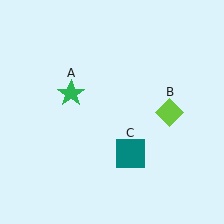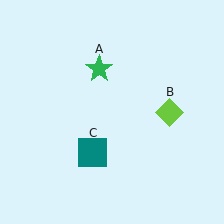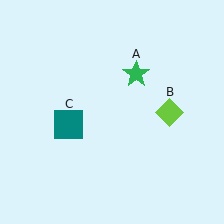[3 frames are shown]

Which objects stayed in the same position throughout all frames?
Lime diamond (object B) remained stationary.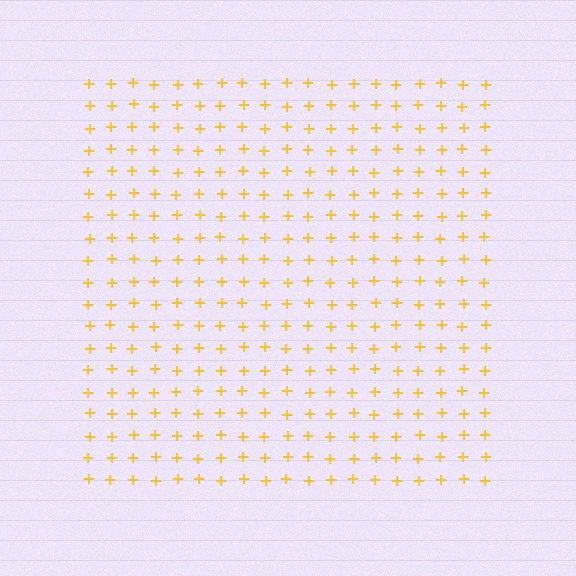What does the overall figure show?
The overall figure shows a square.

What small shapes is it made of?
It is made of small plus signs.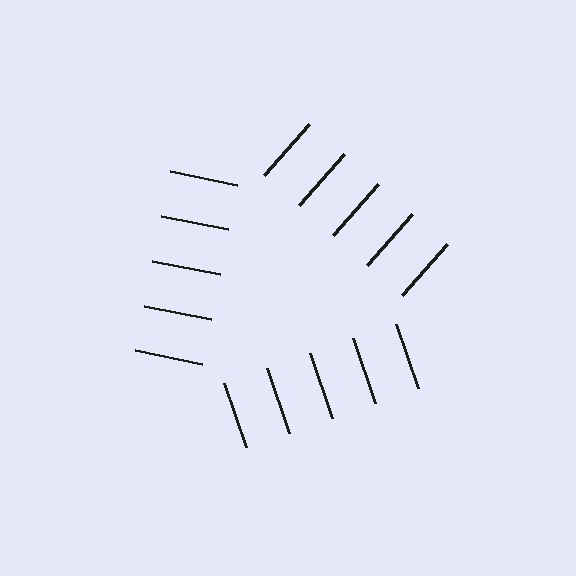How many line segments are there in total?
15 — 5 along each of the 3 edges.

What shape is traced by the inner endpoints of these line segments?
An illusory triangle — the line segments terminate on its edges but no continuous stroke is drawn.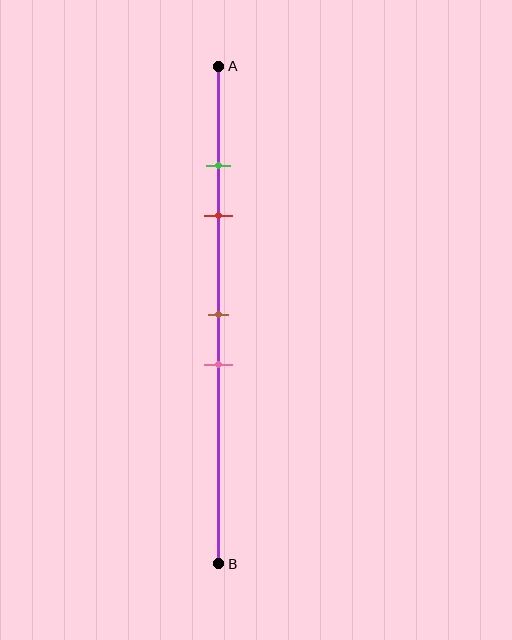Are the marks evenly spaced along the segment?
No, the marks are not evenly spaced.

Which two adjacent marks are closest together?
The green and red marks are the closest adjacent pair.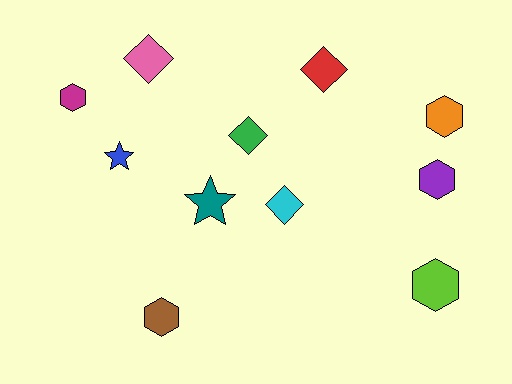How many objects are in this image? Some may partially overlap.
There are 11 objects.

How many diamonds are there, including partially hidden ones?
There are 4 diamonds.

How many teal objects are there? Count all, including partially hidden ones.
There is 1 teal object.